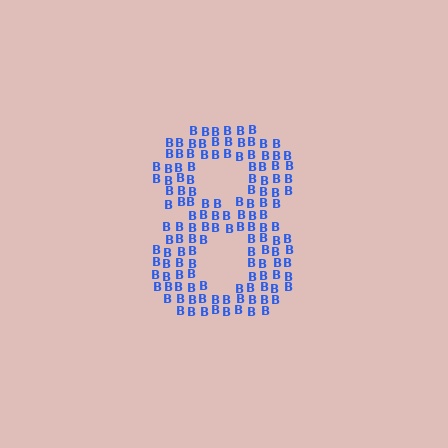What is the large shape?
The large shape is the digit 8.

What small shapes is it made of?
It is made of small letter B's.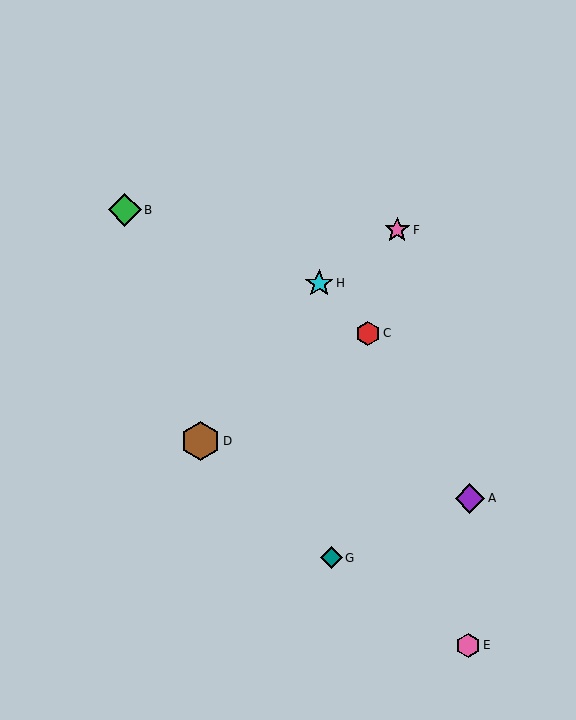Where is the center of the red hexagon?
The center of the red hexagon is at (368, 333).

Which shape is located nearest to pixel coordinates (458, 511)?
The purple diamond (labeled A) at (470, 498) is nearest to that location.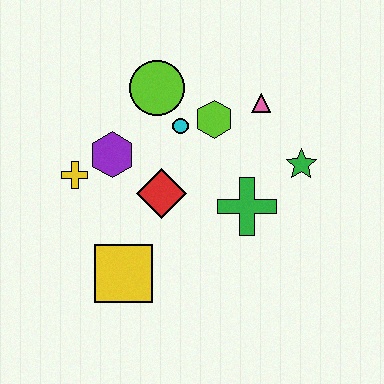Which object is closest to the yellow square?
The red diamond is closest to the yellow square.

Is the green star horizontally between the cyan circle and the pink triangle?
No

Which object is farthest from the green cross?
The yellow cross is farthest from the green cross.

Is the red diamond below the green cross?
No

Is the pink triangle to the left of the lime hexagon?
No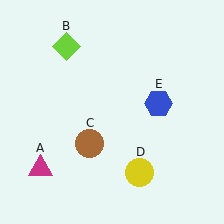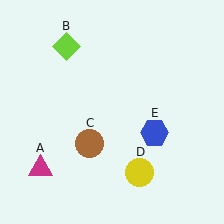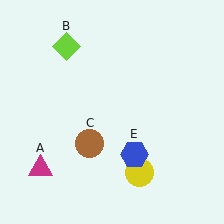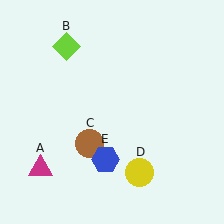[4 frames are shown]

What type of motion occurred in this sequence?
The blue hexagon (object E) rotated clockwise around the center of the scene.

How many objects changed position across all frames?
1 object changed position: blue hexagon (object E).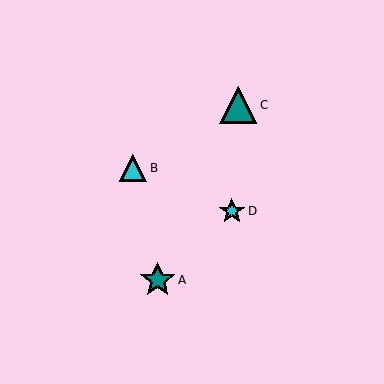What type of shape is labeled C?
Shape C is a teal triangle.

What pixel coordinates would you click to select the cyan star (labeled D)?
Click at (232, 211) to select the cyan star D.